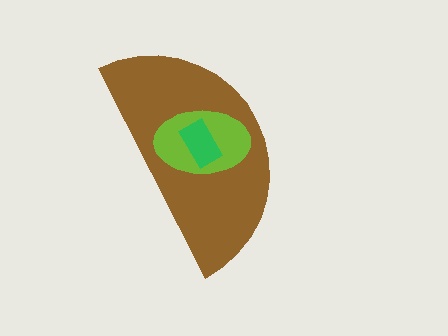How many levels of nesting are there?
3.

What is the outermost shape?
The brown semicircle.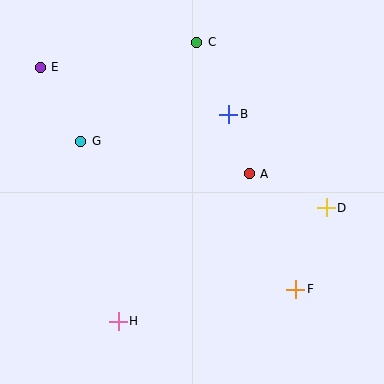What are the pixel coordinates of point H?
Point H is at (118, 321).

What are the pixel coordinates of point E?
Point E is at (40, 67).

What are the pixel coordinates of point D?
Point D is at (326, 208).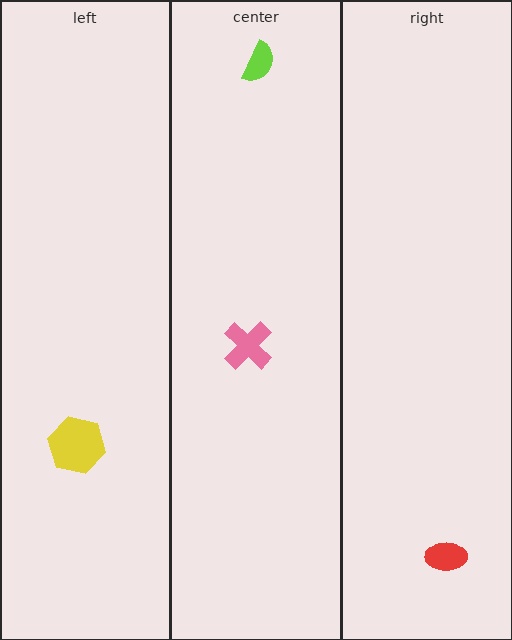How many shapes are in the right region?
1.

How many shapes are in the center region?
2.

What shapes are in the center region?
The lime semicircle, the pink cross.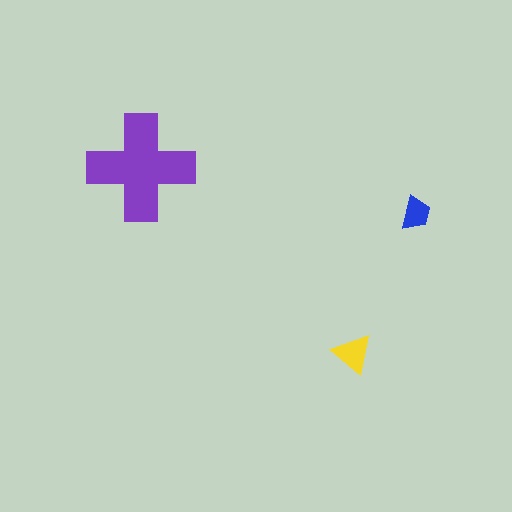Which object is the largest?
The purple cross.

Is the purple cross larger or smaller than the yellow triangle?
Larger.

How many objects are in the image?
There are 3 objects in the image.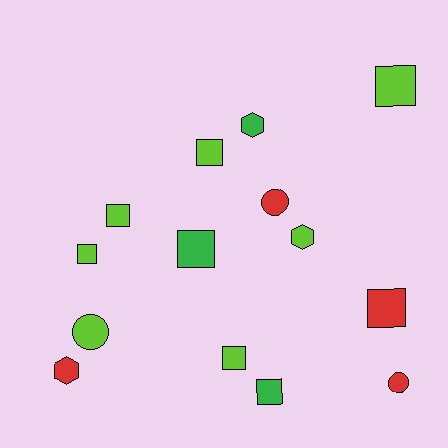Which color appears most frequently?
Lime, with 7 objects.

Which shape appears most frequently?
Square, with 8 objects.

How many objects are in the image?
There are 14 objects.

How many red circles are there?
There are 2 red circles.